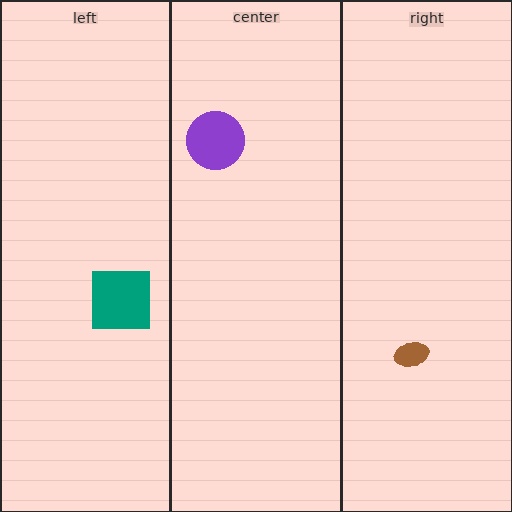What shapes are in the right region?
The brown ellipse.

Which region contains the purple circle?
The center region.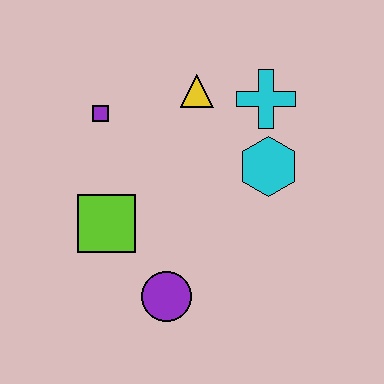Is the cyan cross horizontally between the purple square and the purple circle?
No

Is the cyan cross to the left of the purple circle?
No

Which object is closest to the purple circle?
The lime square is closest to the purple circle.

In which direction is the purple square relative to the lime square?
The purple square is above the lime square.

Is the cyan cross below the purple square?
No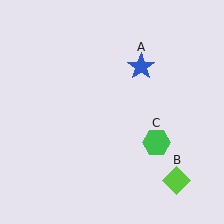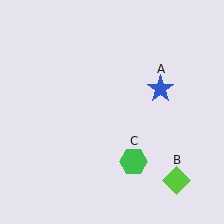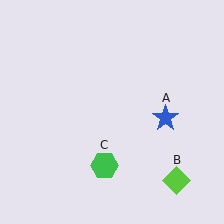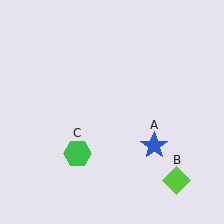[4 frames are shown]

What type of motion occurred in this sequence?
The blue star (object A), green hexagon (object C) rotated clockwise around the center of the scene.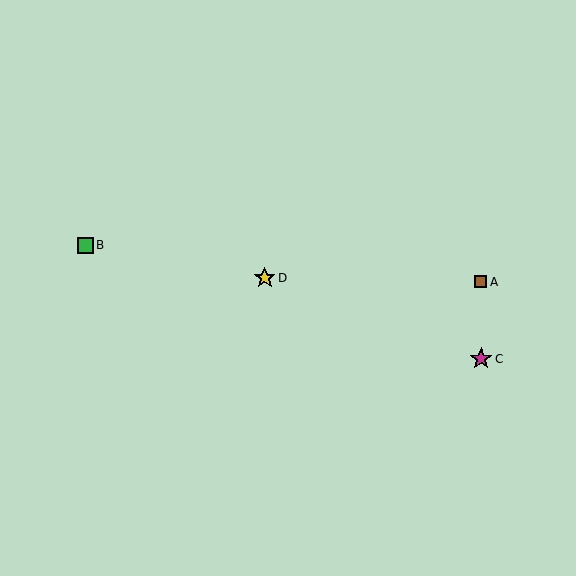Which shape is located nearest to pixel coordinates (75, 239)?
The green square (labeled B) at (85, 245) is nearest to that location.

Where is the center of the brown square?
The center of the brown square is at (481, 282).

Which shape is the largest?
The magenta star (labeled C) is the largest.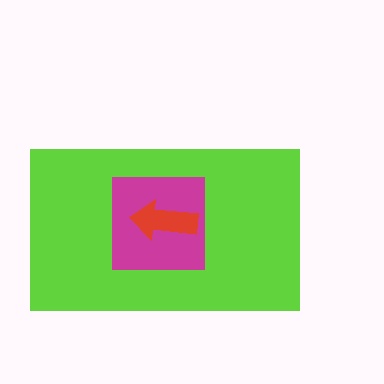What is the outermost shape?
The lime rectangle.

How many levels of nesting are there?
3.